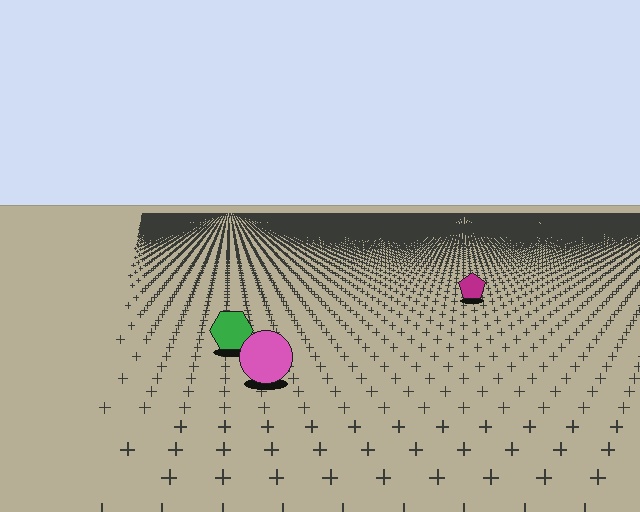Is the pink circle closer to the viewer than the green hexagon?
Yes. The pink circle is closer — you can tell from the texture gradient: the ground texture is coarser near it.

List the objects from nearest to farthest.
From nearest to farthest: the pink circle, the green hexagon, the magenta pentagon.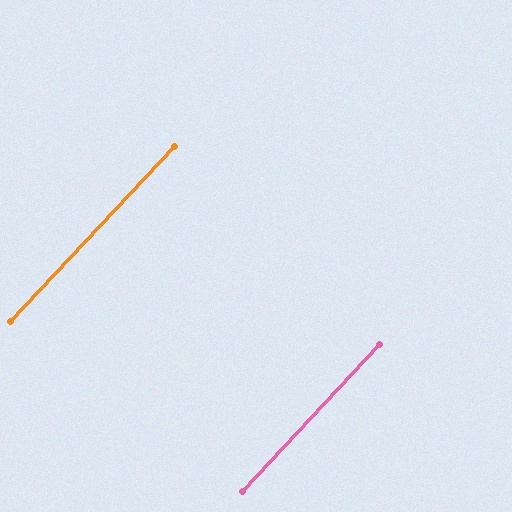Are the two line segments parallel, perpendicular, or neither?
Parallel — their directions differ by only 0.2°.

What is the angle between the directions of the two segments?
Approximately 0 degrees.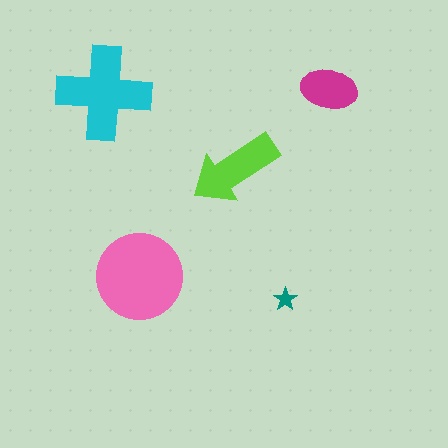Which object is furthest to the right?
The magenta ellipse is rightmost.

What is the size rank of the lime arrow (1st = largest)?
3rd.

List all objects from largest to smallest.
The pink circle, the cyan cross, the lime arrow, the magenta ellipse, the teal star.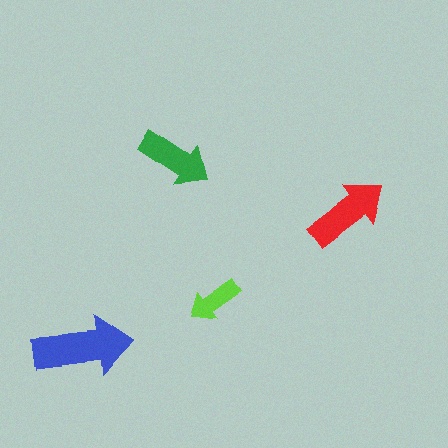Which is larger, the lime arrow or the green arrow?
The green one.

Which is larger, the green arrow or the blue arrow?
The blue one.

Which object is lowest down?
The blue arrow is bottommost.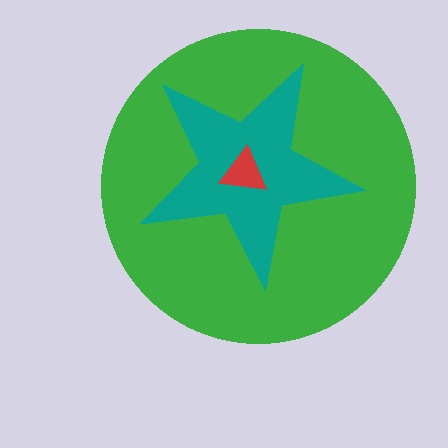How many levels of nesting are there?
3.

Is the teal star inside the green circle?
Yes.